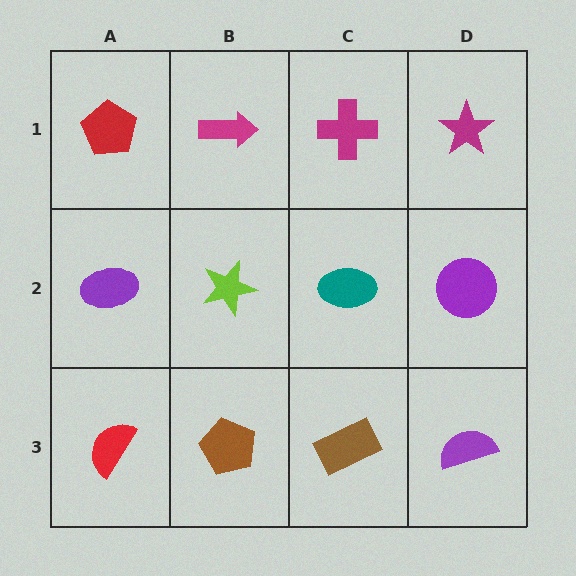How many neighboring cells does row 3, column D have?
2.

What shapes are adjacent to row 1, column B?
A lime star (row 2, column B), a red pentagon (row 1, column A), a magenta cross (row 1, column C).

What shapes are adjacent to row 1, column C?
A teal ellipse (row 2, column C), a magenta arrow (row 1, column B), a magenta star (row 1, column D).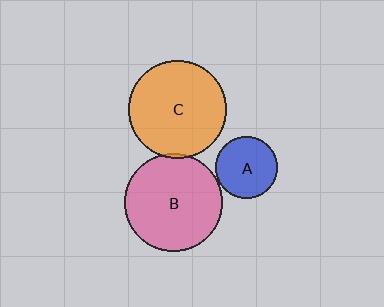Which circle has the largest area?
Circle B (pink).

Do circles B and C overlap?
Yes.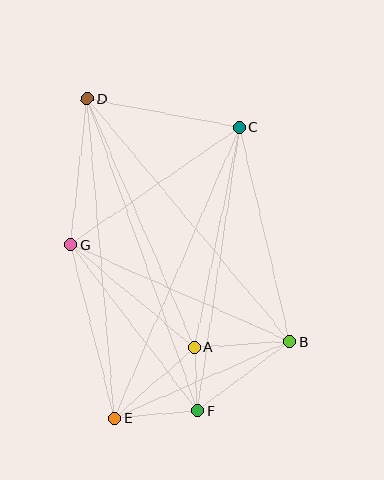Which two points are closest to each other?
Points A and F are closest to each other.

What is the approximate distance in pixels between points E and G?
The distance between E and G is approximately 179 pixels.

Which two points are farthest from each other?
Points D and F are farthest from each other.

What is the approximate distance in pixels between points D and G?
The distance between D and G is approximately 147 pixels.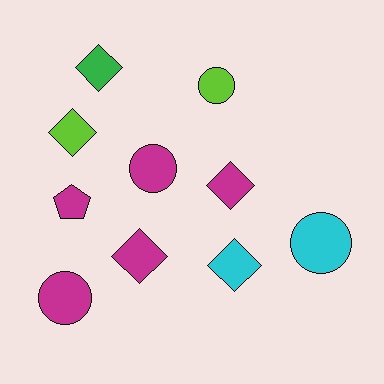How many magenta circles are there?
There are 2 magenta circles.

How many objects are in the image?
There are 10 objects.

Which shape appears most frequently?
Diamond, with 5 objects.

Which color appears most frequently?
Magenta, with 5 objects.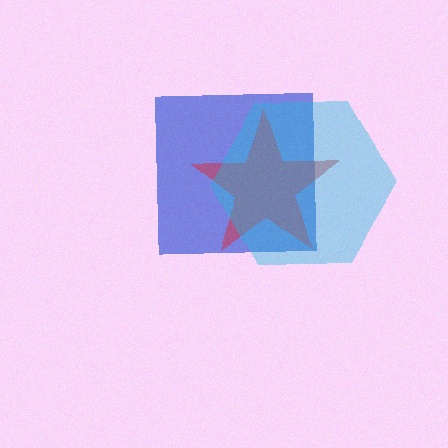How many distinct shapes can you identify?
There are 3 distinct shapes: a blue square, a red star, a cyan hexagon.